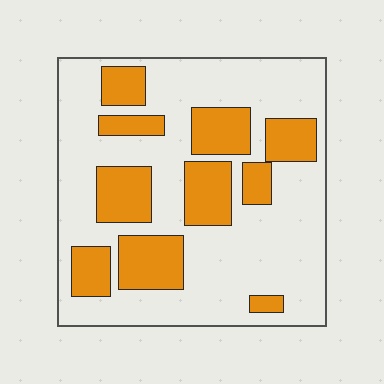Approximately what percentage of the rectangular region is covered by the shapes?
Approximately 30%.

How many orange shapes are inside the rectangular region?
10.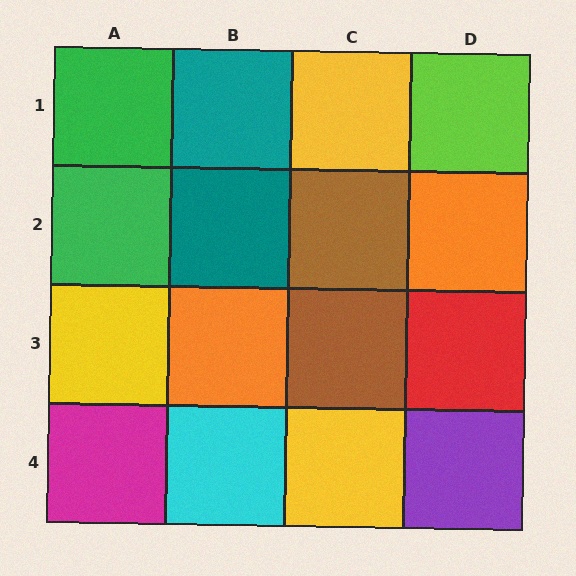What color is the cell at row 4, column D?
Purple.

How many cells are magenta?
1 cell is magenta.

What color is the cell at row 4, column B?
Cyan.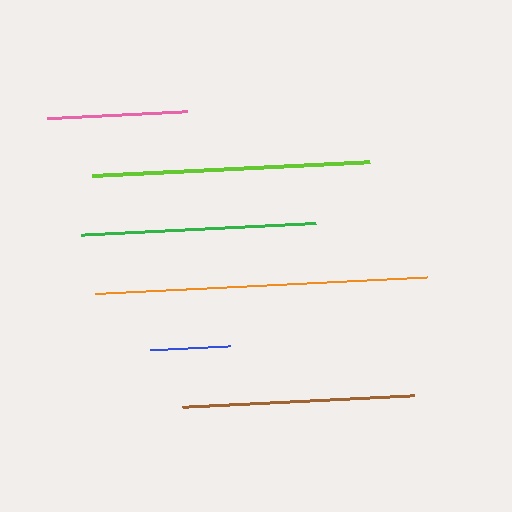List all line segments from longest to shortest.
From longest to shortest: orange, lime, green, brown, pink, blue.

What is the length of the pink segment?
The pink segment is approximately 140 pixels long.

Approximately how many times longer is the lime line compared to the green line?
The lime line is approximately 1.2 times the length of the green line.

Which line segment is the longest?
The orange line is the longest at approximately 333 pixels.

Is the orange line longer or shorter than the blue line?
The orange line is longer than the blue line.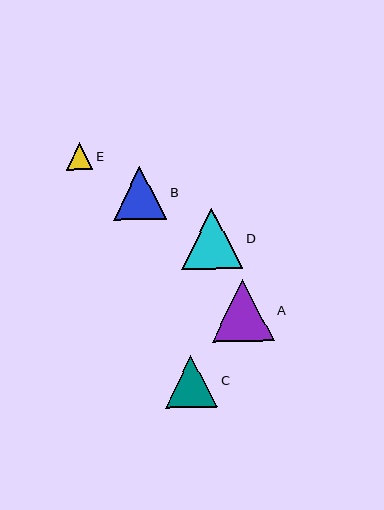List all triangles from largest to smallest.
From largest to smallest: A, D, B, C, E.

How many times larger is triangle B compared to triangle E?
Triangle B is approximately 2.0 times the size of triangle E.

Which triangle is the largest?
Triangle A is the largest with a size of approximately 62 pixels.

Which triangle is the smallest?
Triangle E is the smallest with a size of approximately 27 pixels.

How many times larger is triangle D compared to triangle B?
Triangle D is approximately 1.1 times the size of triangle B.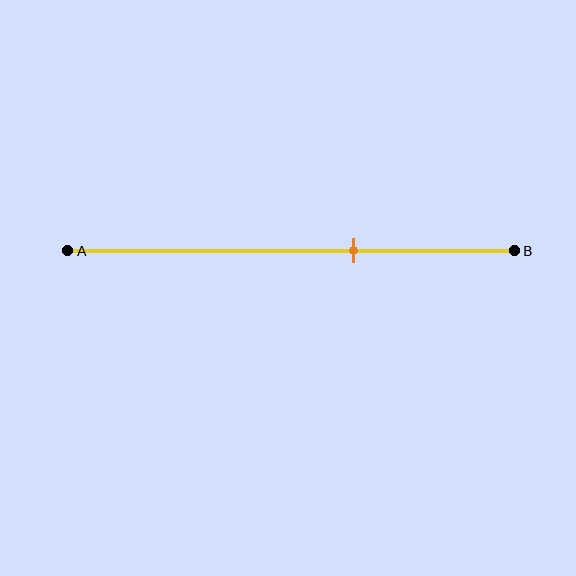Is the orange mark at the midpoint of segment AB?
No, the mark is at about 65% from A, not at the 50% midpoint.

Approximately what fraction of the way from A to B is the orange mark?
The orange mark is approximately 65% of the way from A to B.